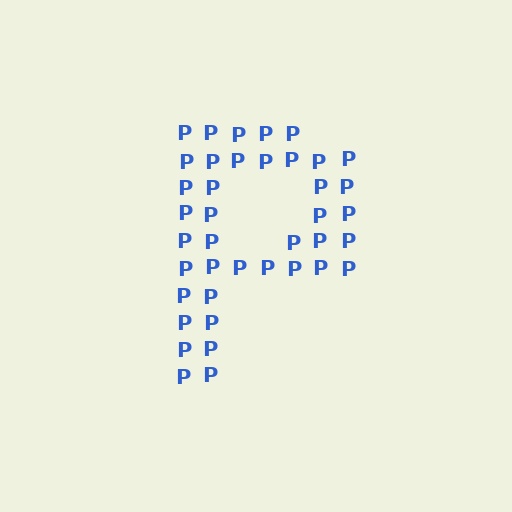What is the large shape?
The large shape is the letter P.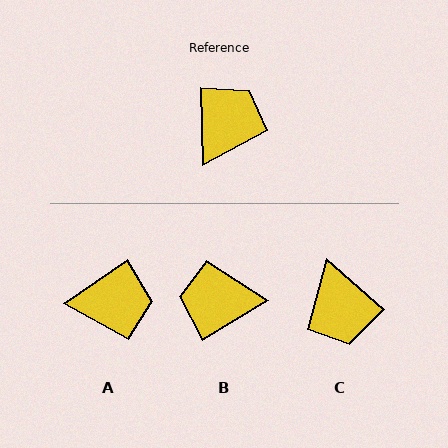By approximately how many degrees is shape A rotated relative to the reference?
Approximately 57 degrees clockwise.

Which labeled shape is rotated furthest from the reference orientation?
C, about 133 degrees away.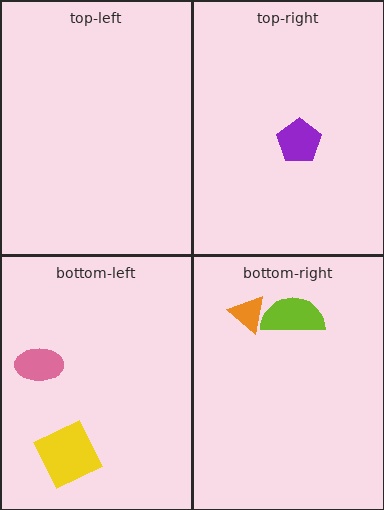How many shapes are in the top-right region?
1.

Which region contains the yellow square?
The bottom-left region.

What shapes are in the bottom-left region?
The yellow square, the pink ellipse.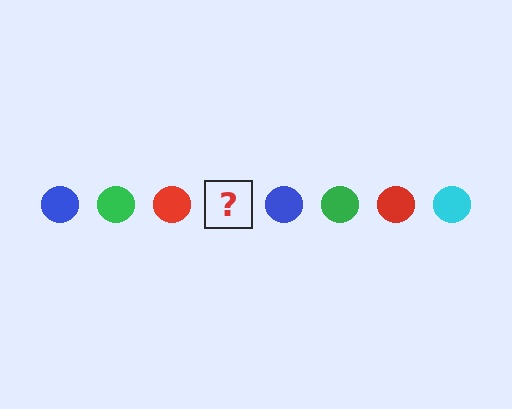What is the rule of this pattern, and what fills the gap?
The rule is that the pattern cycles through blue, green, red, cyan circles. The gap should be filled with a cyan circle.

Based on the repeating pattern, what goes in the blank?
The blank should be a cyan circle.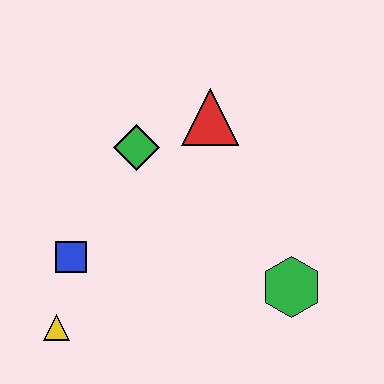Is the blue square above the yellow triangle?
Yes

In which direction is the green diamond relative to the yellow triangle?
The green diamond is above the yellow triangle.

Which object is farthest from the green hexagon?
The yellow triangle is farthest from the green hexagon.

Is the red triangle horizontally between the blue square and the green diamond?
No